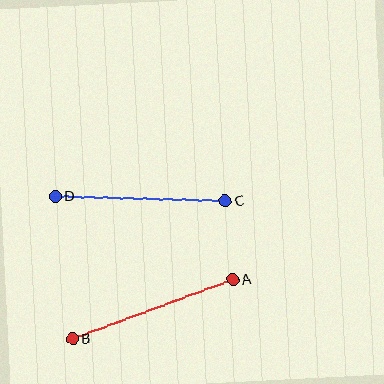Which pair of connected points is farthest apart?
Points A and B are farthest apart.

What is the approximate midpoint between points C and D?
The midpoint is at approximately (140, 199) pixels.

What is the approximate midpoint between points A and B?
The midpoint is at approximately (153, 309) pixels.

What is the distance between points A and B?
The distance is approximately 171 pixels.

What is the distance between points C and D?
The distance is approximately 170 pixels.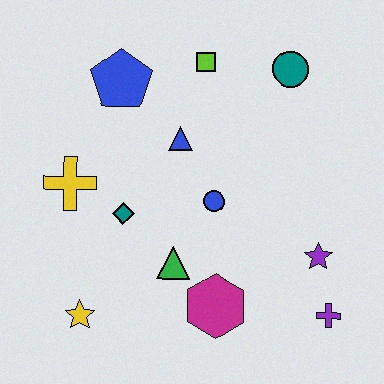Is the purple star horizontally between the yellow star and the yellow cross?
No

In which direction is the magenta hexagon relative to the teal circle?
The magenta hexagon is below the teal circle.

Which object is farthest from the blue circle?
The yellow star is farthest from the blue circle.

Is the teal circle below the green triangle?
No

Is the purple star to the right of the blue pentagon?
Yes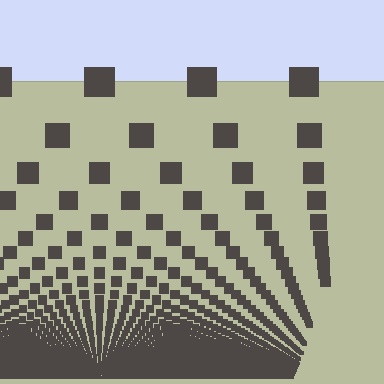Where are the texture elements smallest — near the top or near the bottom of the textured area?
Near the bottom.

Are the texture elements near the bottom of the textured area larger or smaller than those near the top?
Smaller. The gradient is inverted — elements near the bottom are smaller and denser.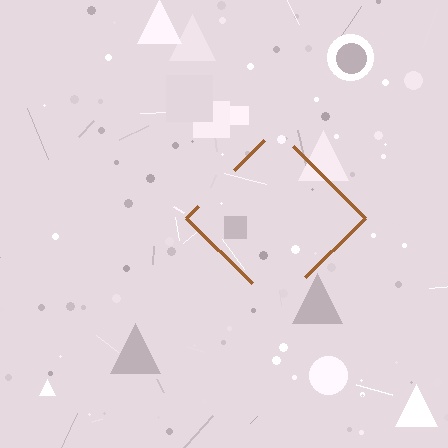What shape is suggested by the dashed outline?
The dashed outline suggests a diamond.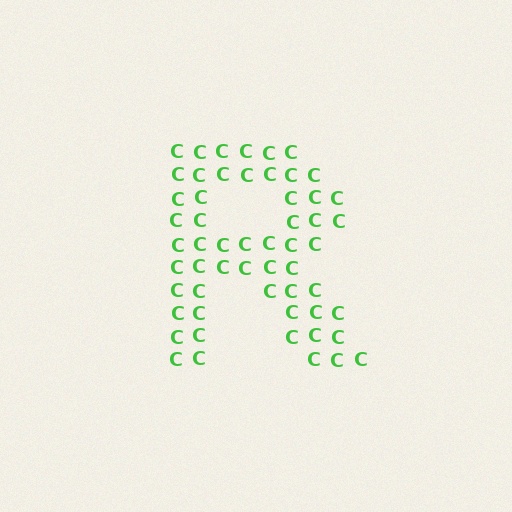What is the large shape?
The large shape is the letter R.